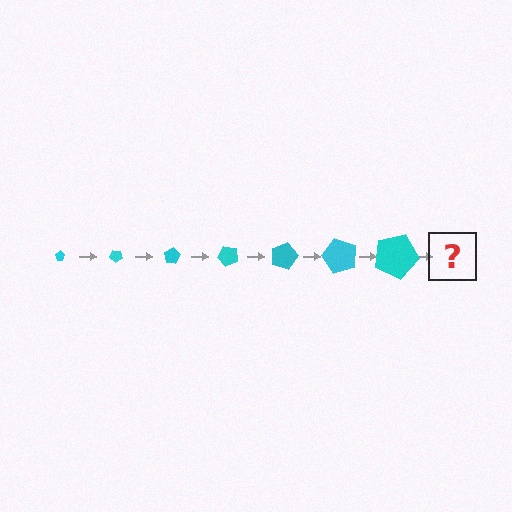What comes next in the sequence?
The next element should be a pentagon, larger than the previous one and rotated 280 degrees from the start.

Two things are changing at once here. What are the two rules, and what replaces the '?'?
The two rules are that the pentagon grows larger each step and it rotates 40 degrees each step. The '?' should be a pentagon, larger than the previous one and rotated 280 degrees from the start.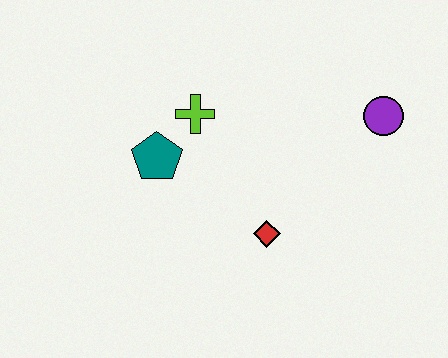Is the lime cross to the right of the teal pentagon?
Yes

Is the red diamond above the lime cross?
No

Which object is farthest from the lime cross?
The purple circle is farthest from the lime cross.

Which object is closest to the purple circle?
The red diamond is closest to the purple circle.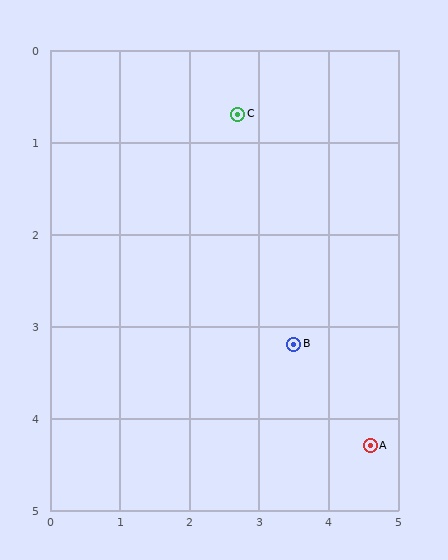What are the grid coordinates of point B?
Point B is at approximately (3.5, 3.2).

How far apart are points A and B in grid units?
Points A and B are about 1.6 grid units apart.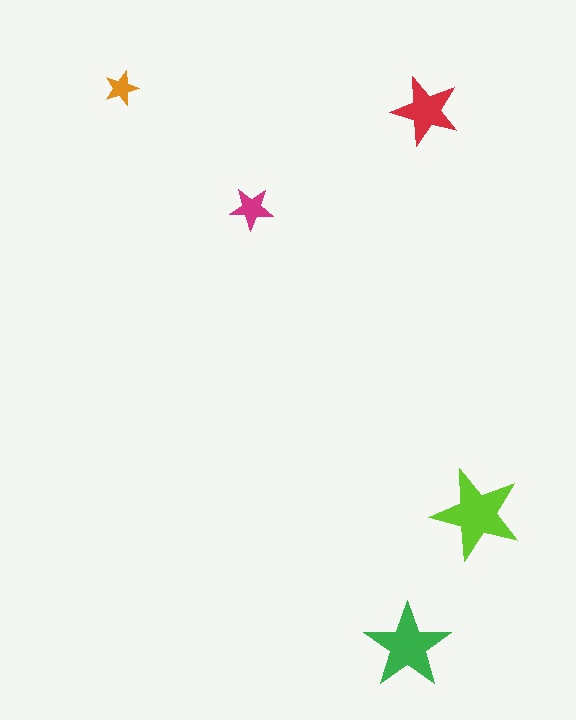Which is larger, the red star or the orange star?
The red one.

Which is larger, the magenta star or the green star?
The green one.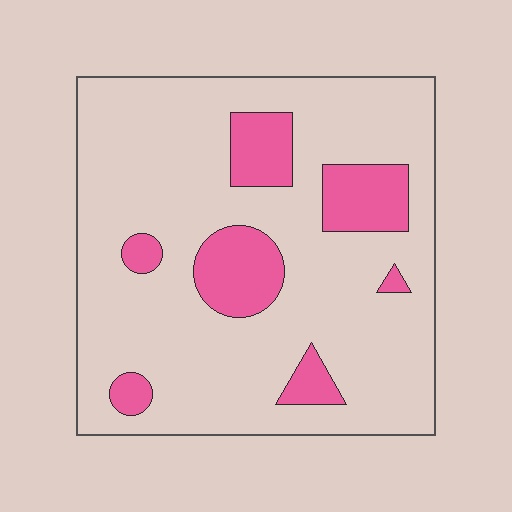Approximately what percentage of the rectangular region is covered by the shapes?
Approximately 20%.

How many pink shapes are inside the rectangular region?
7.